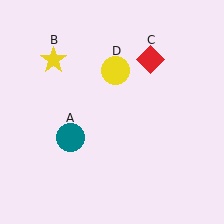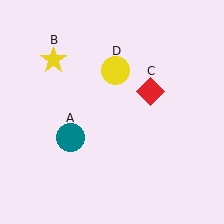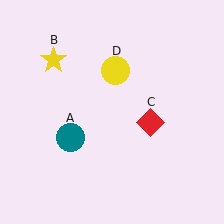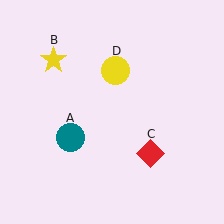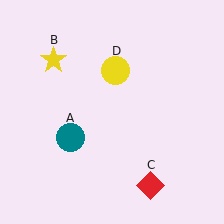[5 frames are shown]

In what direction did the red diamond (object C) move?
The red diamond (object C) moved down.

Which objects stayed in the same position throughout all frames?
Teal circle (object A) and yellow star (object B) and yellow circle (object D) remained stationary.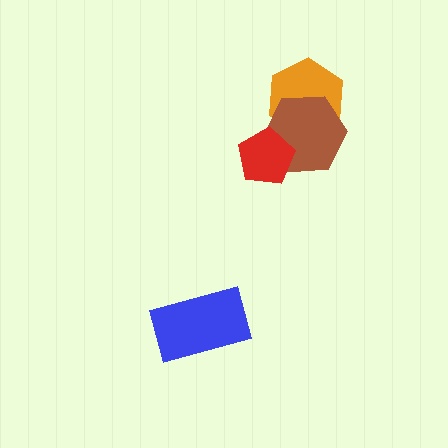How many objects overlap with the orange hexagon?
1 object overlaps with the orange hexagon.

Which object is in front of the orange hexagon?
The brown hexagon is in front of the orange hexagon.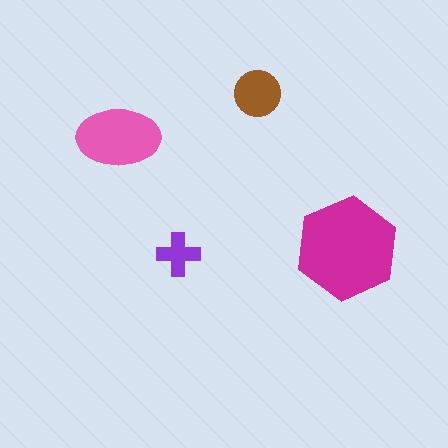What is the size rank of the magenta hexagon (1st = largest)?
1st.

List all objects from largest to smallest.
The magenta hexagon, the pink ellipse, the brown circle, the purple cross.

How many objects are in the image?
There are 4 objects in the image.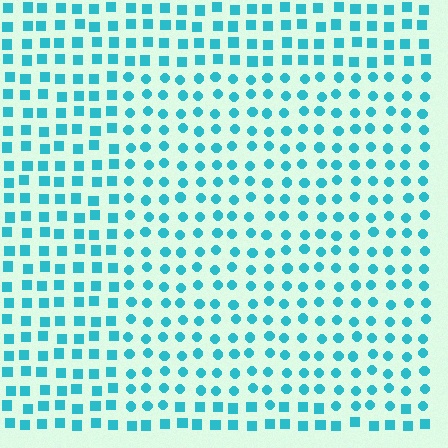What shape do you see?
I see a rectangle.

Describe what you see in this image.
The image is filled with small cyan elements arranged in a uniform grid. A rectangle-shaped region contains circles, while the surrounding area contains squares. The boundary is defined purely by the change in element shape.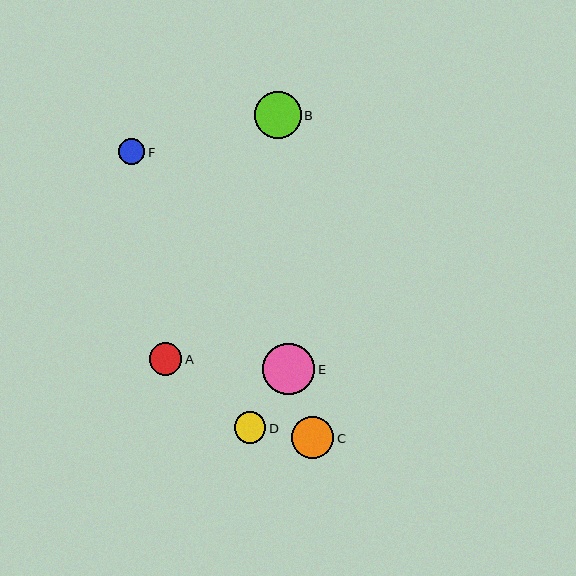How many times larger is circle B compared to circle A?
Circle B is approximately 1.4 times the size of circle A.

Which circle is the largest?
Circle E is the largest with a size of approximately 52 pixels.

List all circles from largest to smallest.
From largest to smallest: E, B, C, A, D, F.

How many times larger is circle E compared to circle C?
Circle E is approximately 1.2 times the size of circle C.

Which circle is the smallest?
Circle F is the smallest with a size of approximately 26 pixels.